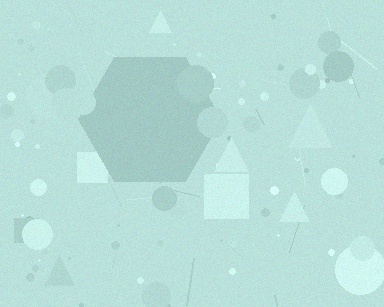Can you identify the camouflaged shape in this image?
The camouflaged shape is a hexagon.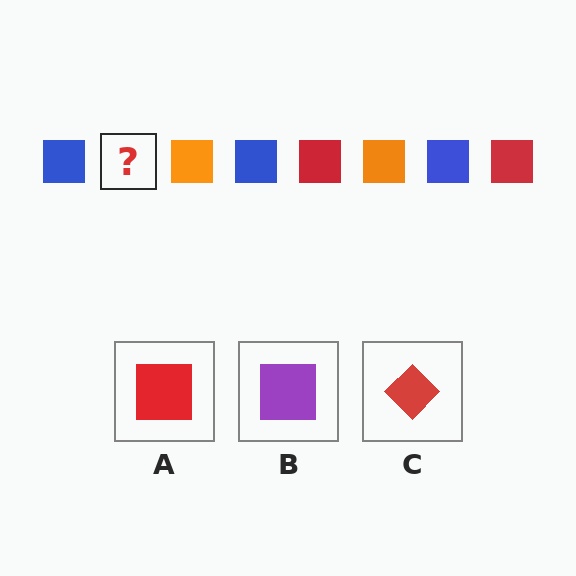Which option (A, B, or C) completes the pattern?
A.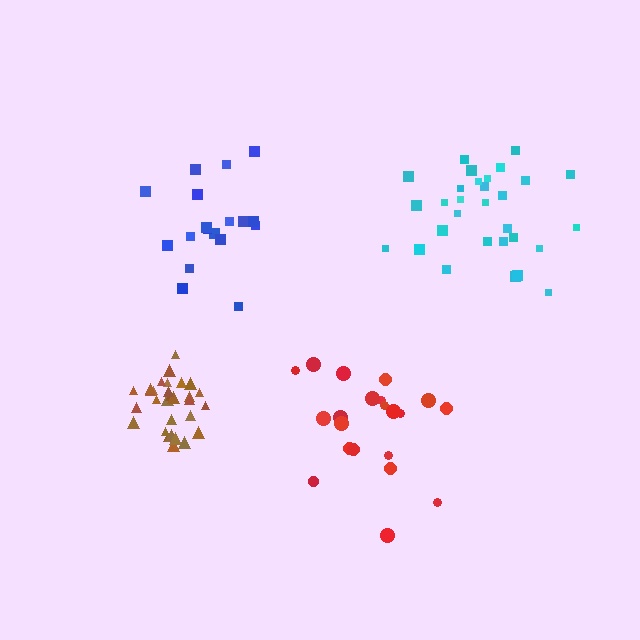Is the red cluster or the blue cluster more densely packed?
Blue.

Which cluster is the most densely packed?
Brown.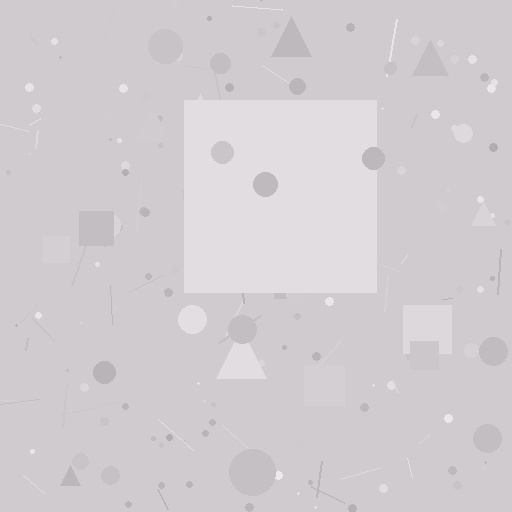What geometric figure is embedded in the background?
A square is embedded in the background.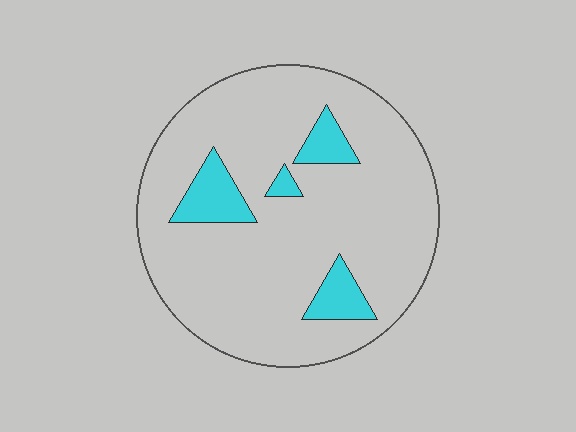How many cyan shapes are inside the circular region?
4.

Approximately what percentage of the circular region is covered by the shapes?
Approximately 10%.